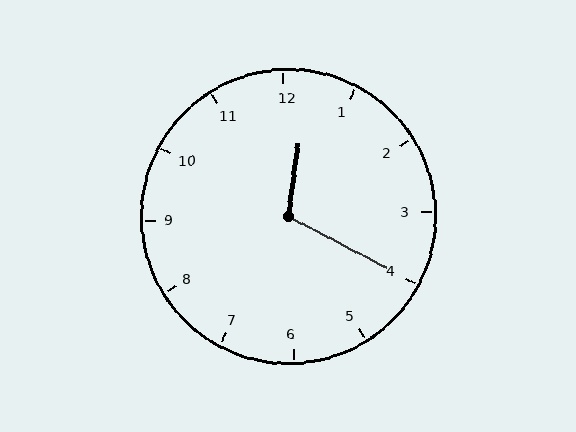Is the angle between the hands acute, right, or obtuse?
It is obtuse.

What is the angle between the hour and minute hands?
Approximately 110 degrees.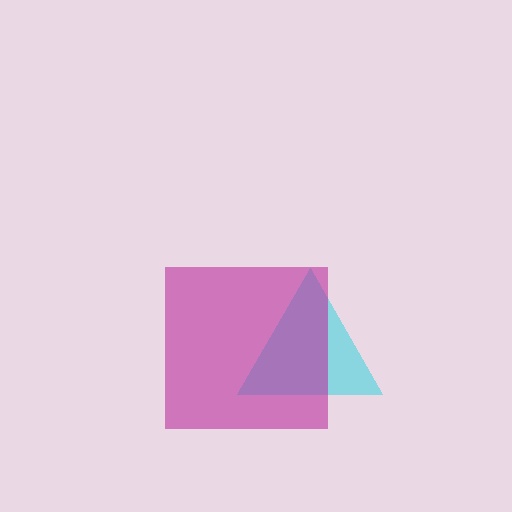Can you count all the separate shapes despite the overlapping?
Yes, there are 2 separate shapes.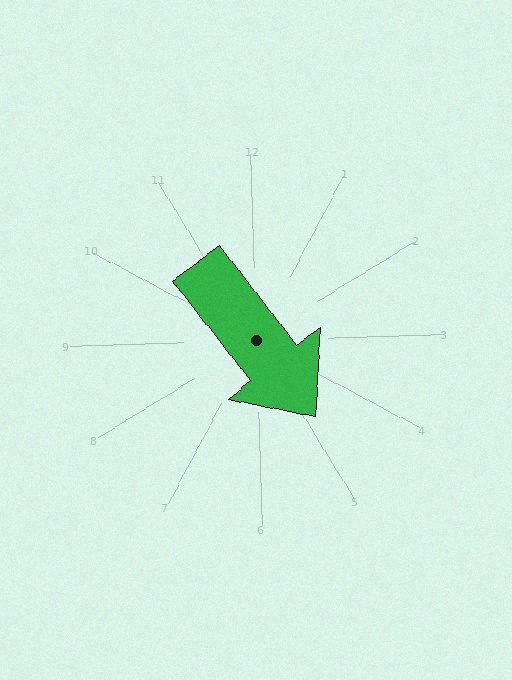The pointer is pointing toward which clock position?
Roughly 5 o'clock.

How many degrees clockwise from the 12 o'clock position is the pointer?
Approximately 144 degrees.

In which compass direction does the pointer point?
Southeast.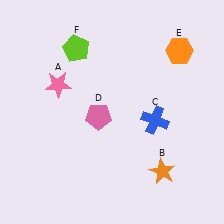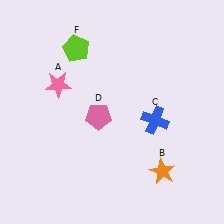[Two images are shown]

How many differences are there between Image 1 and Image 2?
There is 1 difference between the two images.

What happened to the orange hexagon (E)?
The orange hexagon (E) was removed in Image 2. It was in the top-right area of Image 1.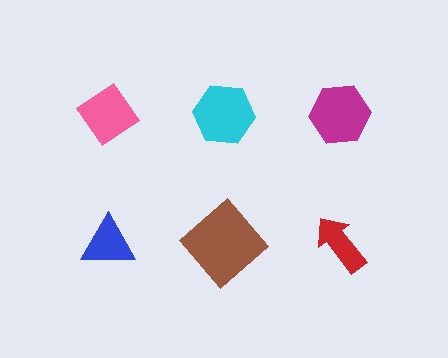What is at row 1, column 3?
A magenta hexagon.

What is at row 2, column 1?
A blue triangle.